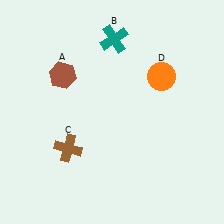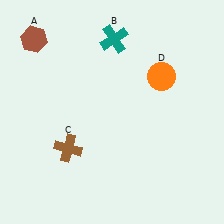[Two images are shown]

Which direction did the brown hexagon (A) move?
The brown hexagon (A) moved up.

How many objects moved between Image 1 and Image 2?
1 object moved between the two images.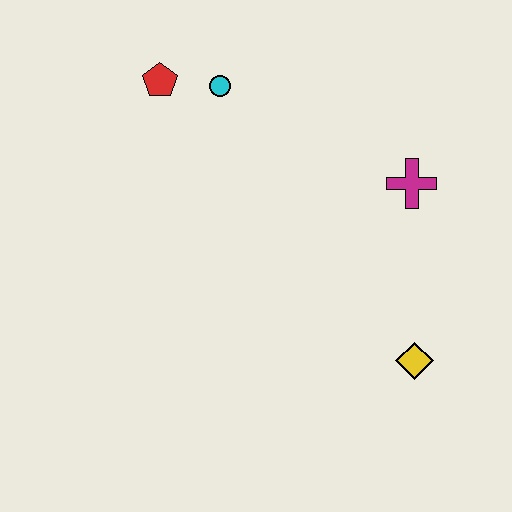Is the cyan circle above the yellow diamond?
Yes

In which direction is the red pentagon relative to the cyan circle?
The red pentagon is to the left of the cyan circle.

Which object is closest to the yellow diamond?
The magenta cross is closest to the yellow diamond.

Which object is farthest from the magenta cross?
The red pentagon is farthest from the magenta cross.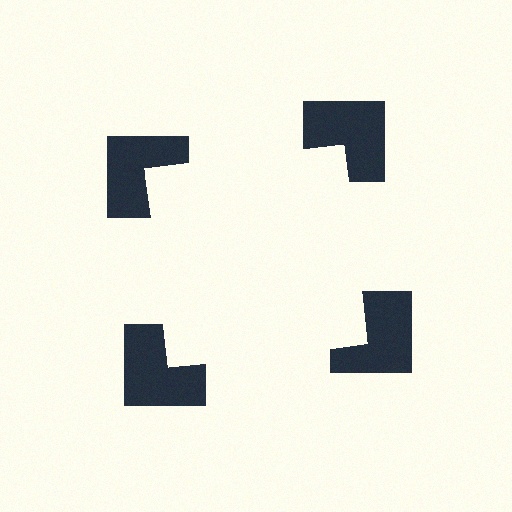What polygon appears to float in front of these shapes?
An illusory square — its edges are inferred from the aligned wedge cuts in the notched squares, not physically drawn.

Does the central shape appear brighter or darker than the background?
It typically appears slightly brighter than the background, even though no actual brightness change is drawn.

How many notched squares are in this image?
There are 4 — one at each vertex of the illusory square.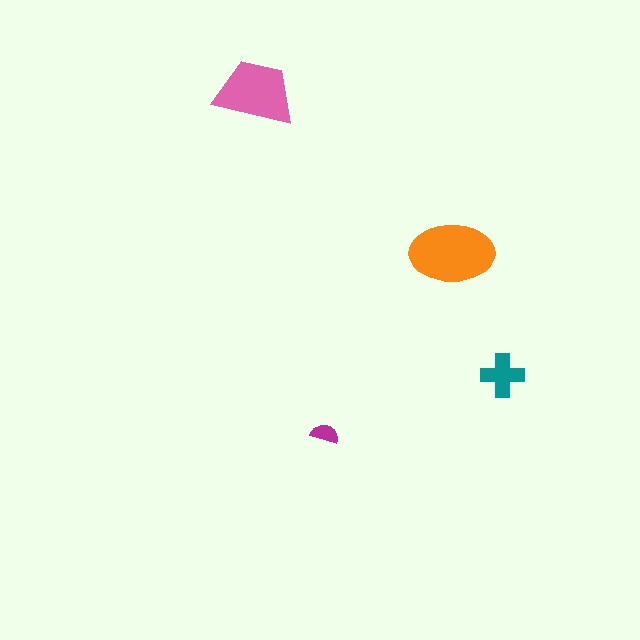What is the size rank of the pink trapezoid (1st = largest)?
2nd.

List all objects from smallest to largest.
The magenta semicircle, the teal cross, the pink trapezoid, the orange ellipse.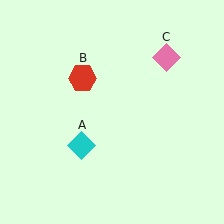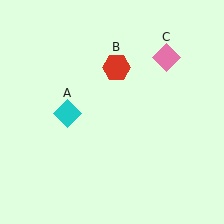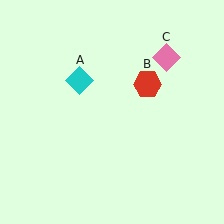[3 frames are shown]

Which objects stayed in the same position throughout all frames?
Pink diamond (object C) remained stationary.